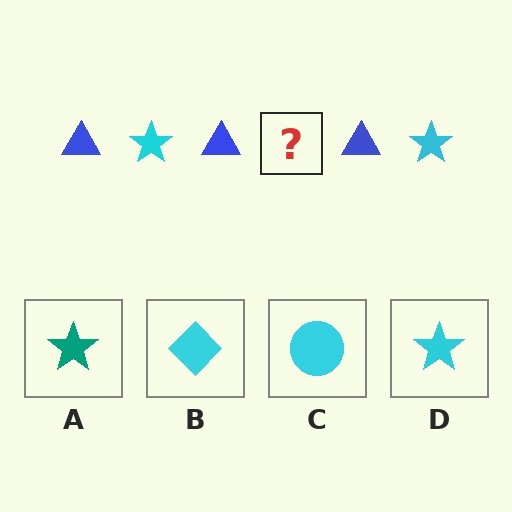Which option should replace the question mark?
Option D.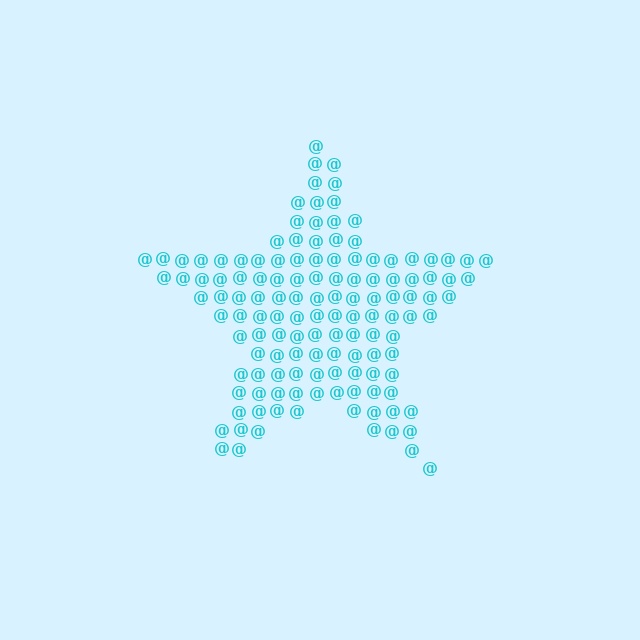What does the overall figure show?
The overall figure shows a star.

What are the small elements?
The small elements are at signs.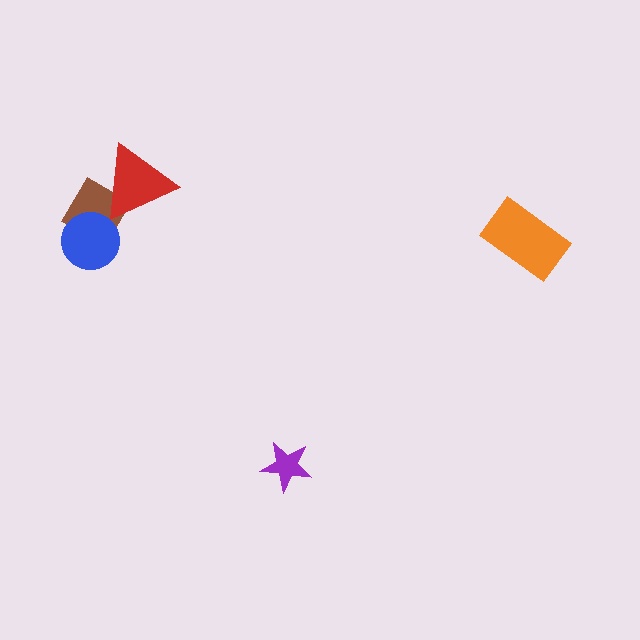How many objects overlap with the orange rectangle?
0 objects overlap with the orange rectangle.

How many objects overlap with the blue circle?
1 object overlaps with the blue circle.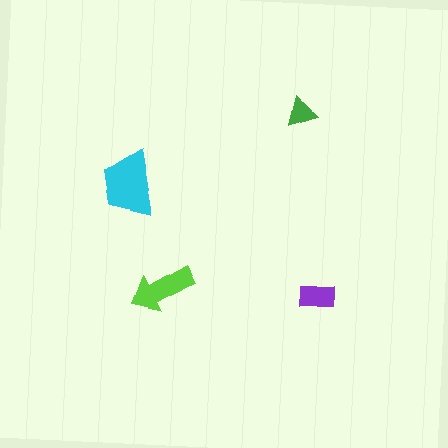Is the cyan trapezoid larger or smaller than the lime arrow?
Larger.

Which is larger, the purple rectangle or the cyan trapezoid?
The cyan trapezoid.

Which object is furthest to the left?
The cyan trapezoid is leftmost.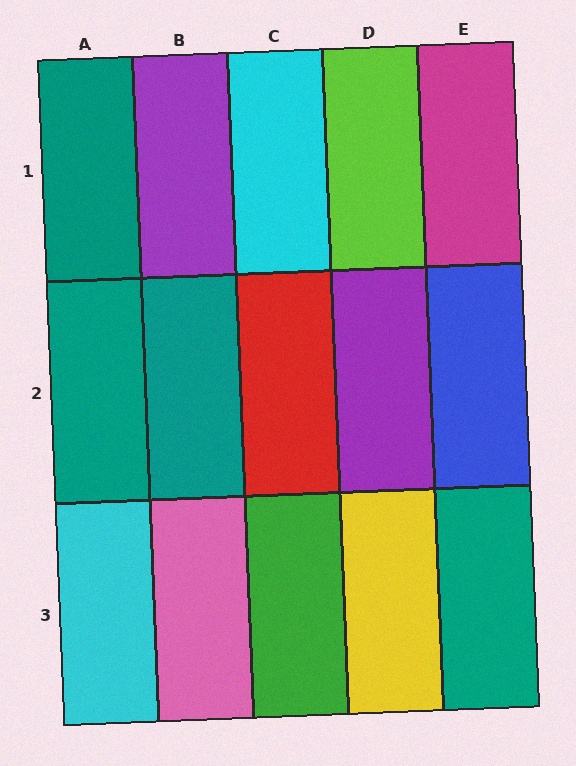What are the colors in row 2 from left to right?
Teal, teal, red, purple, blue.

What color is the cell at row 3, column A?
Cyan.